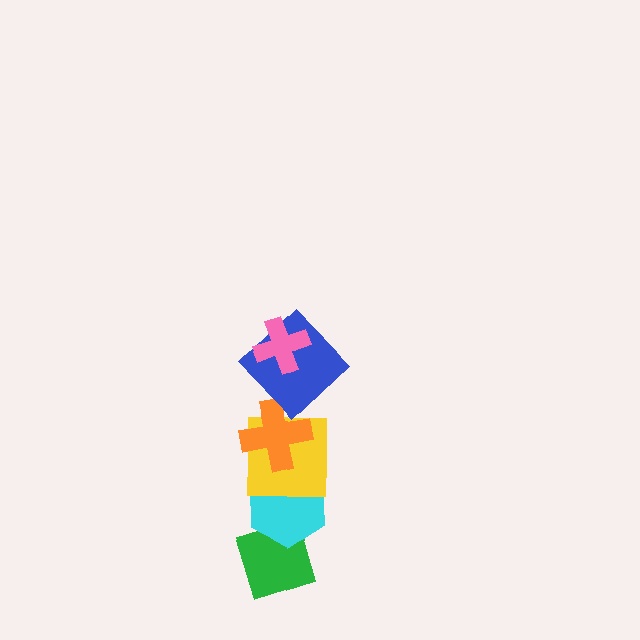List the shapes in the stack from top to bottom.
From top to bottom: the pink cross, the blue diamond, the orange cross, the yellow square, the cyan hexagon, the green diamond.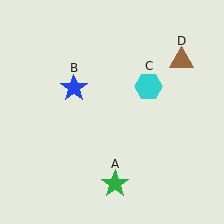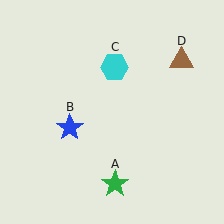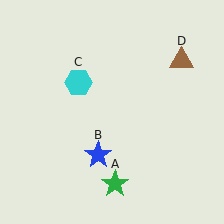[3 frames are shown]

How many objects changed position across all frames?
2 objects changed position: blue star (object B), cyan hexagon (object C).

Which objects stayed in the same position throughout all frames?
Green star (object A) and brown triangle (object D) remained stationary.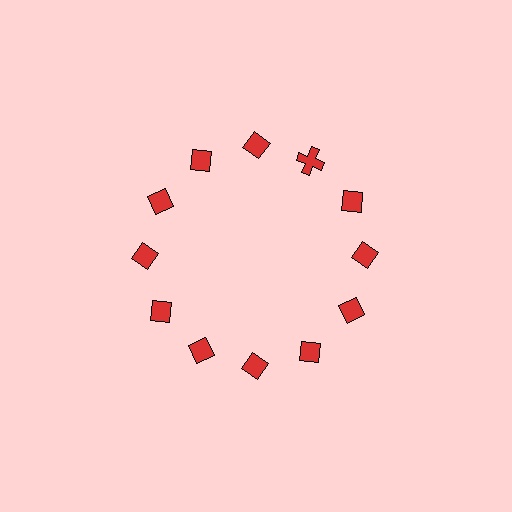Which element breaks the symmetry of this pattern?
The red cross at roughly the 1 o'clock position breaks the symmetry. All other shapes are red diamonds.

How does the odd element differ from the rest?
It has a different shape: cross instead of diamond.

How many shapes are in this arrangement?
There are 12 shapes arranged in a ring pattern.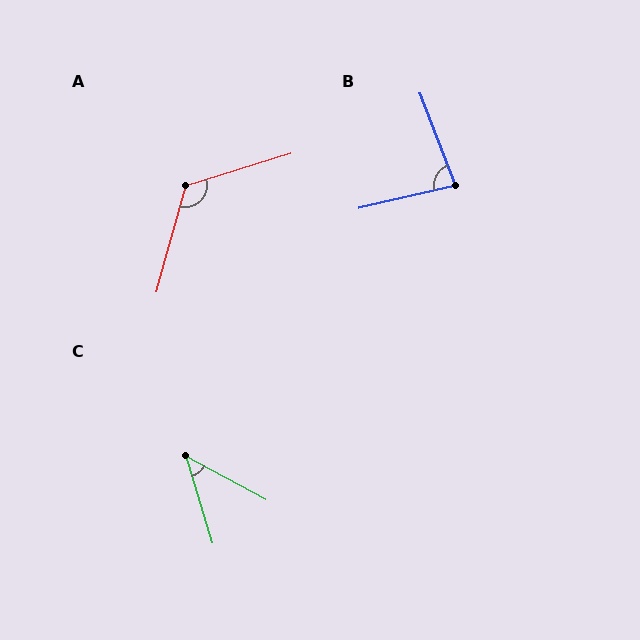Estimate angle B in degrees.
Approximately 82 degrees.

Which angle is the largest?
A, at approximately 123 degrees.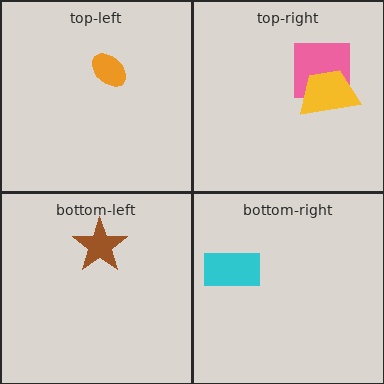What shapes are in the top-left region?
The orange ellipse.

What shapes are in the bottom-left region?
The brown star.